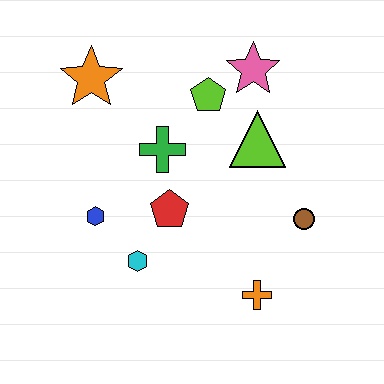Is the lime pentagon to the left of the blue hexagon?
No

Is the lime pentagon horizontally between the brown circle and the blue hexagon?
Yes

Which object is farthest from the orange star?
The orange cross is farthest from the orange star.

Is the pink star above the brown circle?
Yes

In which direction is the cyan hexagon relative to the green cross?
The cyan hexagon is below the green cross.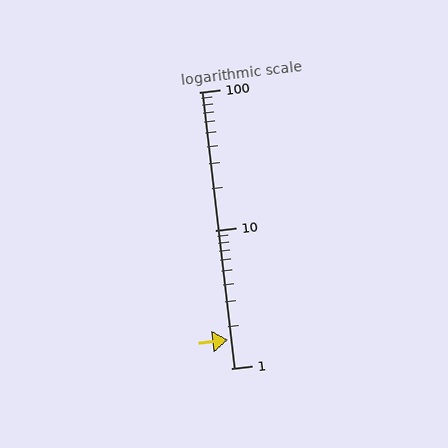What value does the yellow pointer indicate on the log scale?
The pointer indicates approximately 1.6.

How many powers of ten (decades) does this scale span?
The scale spans 2 decades, from 1 to 100.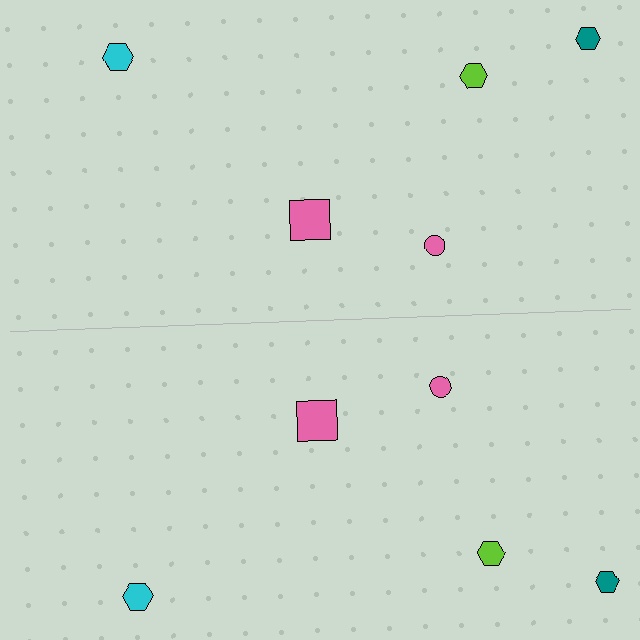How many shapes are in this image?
There are 10 shapes in this image.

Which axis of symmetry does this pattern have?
The pattern has a horizontal axis of symmetry running through the center of the image.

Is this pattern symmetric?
Yes, this pattern has bilateral (reflection) symmetry.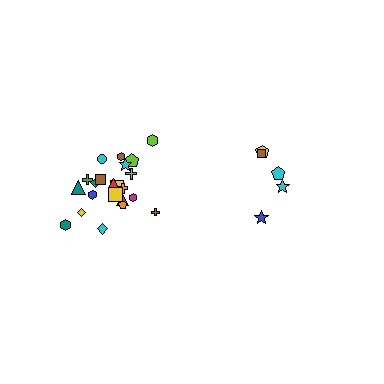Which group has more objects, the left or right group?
The left group.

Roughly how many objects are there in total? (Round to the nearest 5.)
Roughly 30 objects in total.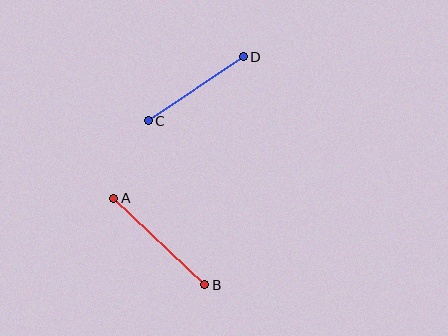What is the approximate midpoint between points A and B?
The midpoint is at approximately (159, 241) pixels.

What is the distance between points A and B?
The distance is approximately 126 pixels.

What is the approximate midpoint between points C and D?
The midpoint is at approximately (196, 89) pixels.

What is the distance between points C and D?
The distance is approximately 115 pixels.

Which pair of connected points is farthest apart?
Points A and B are farthest apart.